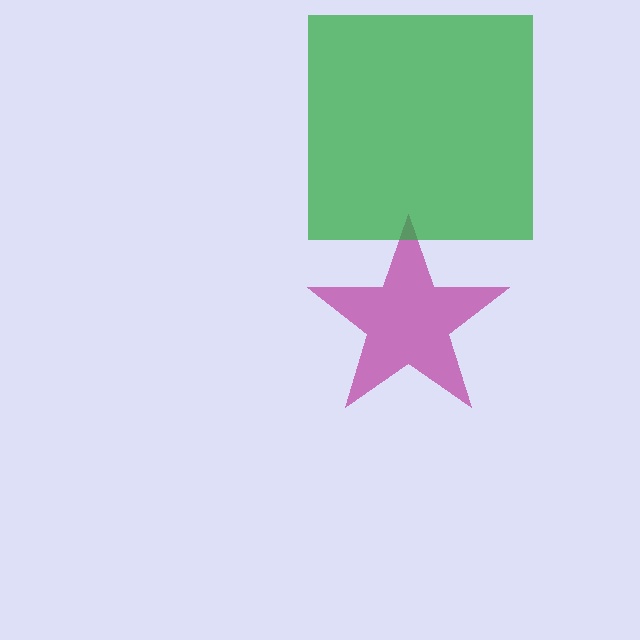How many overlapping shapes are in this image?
There are 2 overlapping shapes in the image.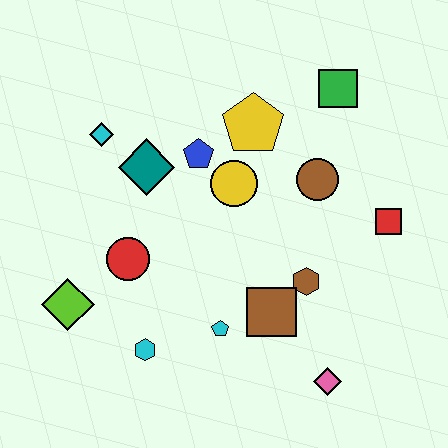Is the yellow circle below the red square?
No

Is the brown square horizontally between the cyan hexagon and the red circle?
No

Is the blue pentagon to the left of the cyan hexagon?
No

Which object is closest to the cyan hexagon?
The cyan pentagon is closest to the cyan hexagon.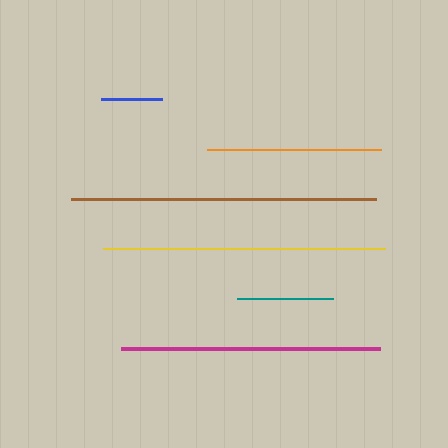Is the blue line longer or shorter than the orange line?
The orange line is longer than the blue line.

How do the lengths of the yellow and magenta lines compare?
The yellow and magenta lines are approximately the same length.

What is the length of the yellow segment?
The yellow segment is approximately 282 pixels long.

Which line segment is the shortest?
The blue line is the shortest at approximately 61 pixels.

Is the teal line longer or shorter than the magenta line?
The magenta line is longer than the teal line.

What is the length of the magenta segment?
The magenta segment is approximately 259 pixels long.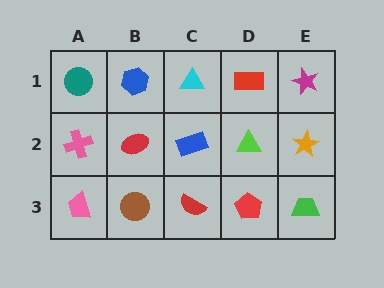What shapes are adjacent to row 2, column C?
A cyan triangle (row 1, column C), a red semicircle (row 3, column C), a red ellipse (row 2, column B), a lime triangle (row 2, column D).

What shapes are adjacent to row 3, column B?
A red ellipse (row 2, column B), a pink trapezoid (row 3, column A), a red semicircle (row 3, column C).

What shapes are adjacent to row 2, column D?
A red rectangle (row 1, column D), a red pentagon (row 3, column D), a blue rectangle (row 2, column C), an orange star (row 2, column E).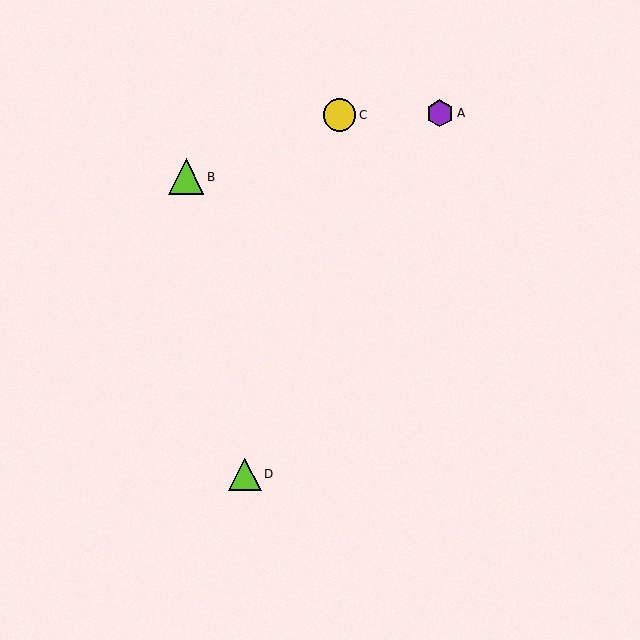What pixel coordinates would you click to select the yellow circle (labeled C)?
Click at (339, 115) to select the yellow circle C.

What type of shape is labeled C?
Shape C is a yellow circle.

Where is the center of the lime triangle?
The center of the lime triangle is at (245, 474).